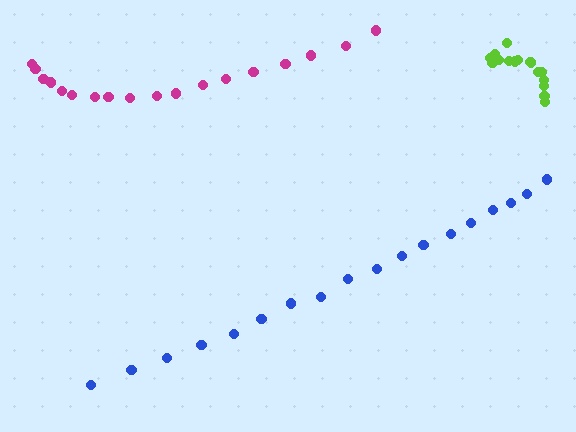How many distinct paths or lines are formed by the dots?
There are 3 distinct paths.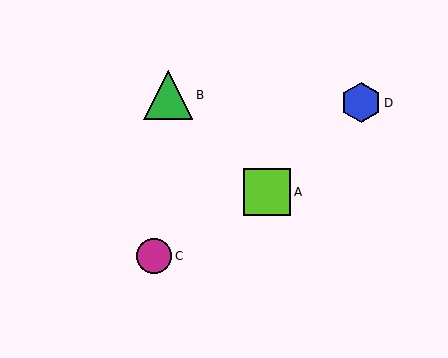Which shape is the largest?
The green triangle (labeled B) is the largest.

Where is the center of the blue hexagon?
The center of the blue hexagon is at (361, 103).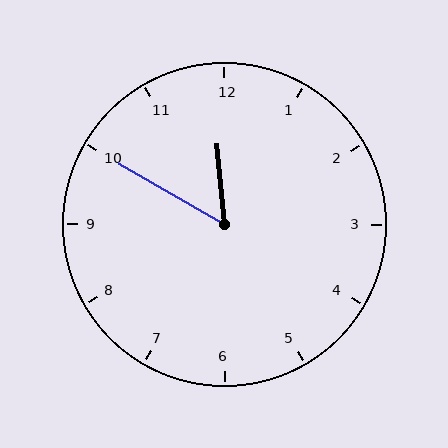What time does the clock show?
11:50.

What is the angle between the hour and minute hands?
Approximately 55 degrees.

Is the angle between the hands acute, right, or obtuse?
It is acute.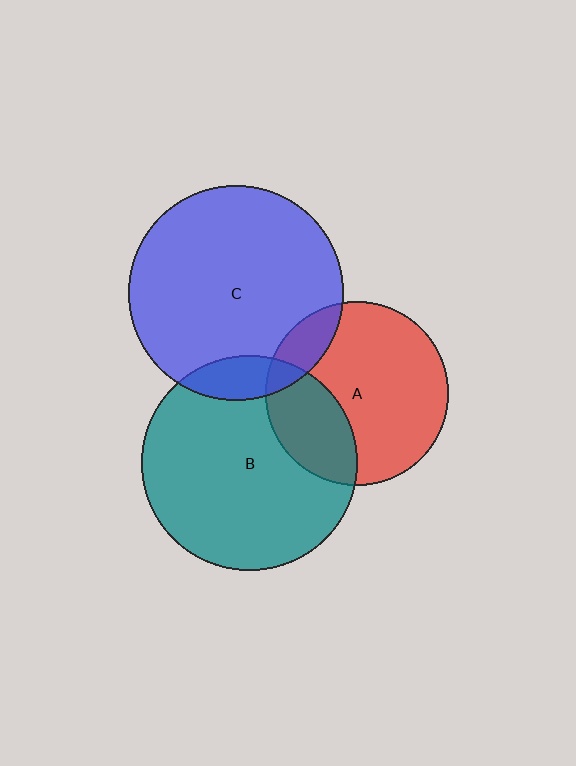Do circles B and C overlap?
Yes.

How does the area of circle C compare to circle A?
Approximately 1.4 times.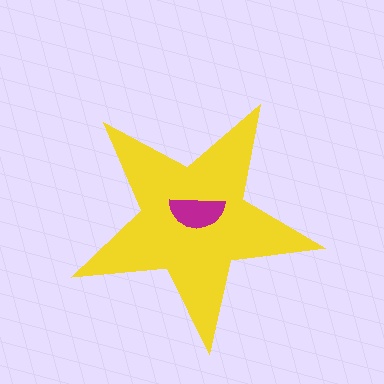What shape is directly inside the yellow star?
The magenta semicircle.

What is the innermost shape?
The magenta semicircle.